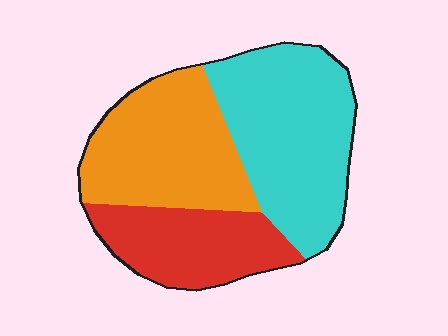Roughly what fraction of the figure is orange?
Orange covers about 35% of the figure.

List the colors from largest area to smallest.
From largest to smallest: cyan, orange, red.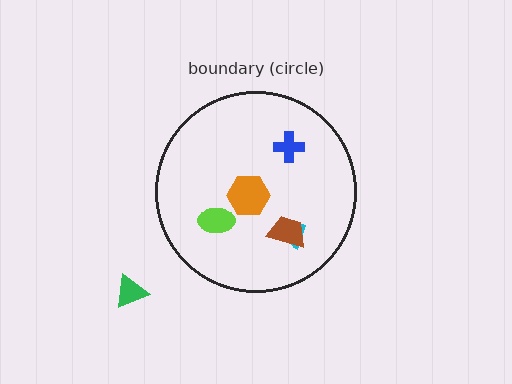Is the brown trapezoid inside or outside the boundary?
Inside.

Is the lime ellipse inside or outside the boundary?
Inside.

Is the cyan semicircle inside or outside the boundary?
Inside.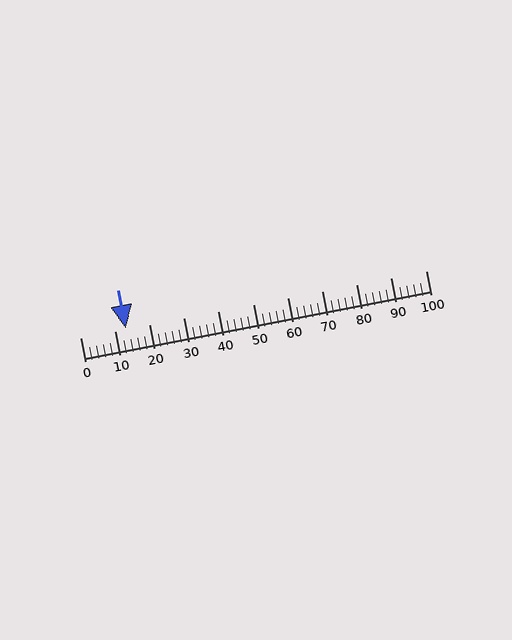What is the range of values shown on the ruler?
The ruler shows values from 0 to 100.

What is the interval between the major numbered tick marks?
The major tick marks are spaced 10 units apart.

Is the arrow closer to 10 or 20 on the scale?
The arrow is closer to 10.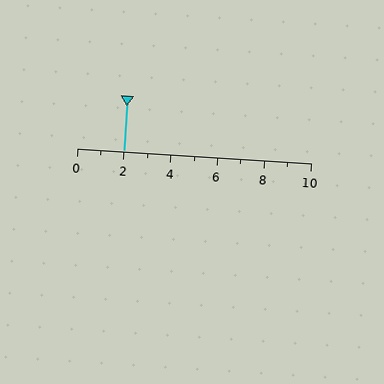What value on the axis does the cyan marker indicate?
The marker indicates approximately 2.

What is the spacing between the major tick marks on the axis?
The major ticks are spaced 2 apart.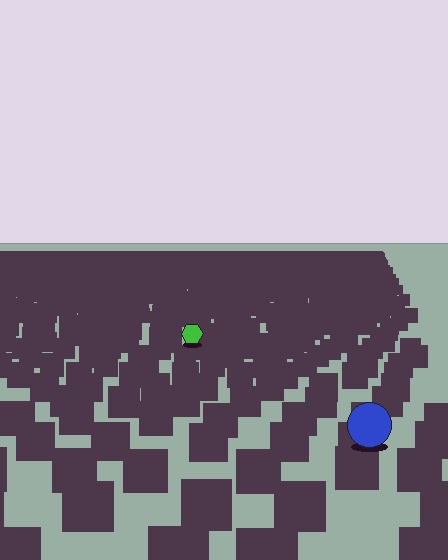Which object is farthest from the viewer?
The green hexagon is farthest from the viewer. It appears smaller and the ground texture around it is denser.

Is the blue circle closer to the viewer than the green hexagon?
Yes. The blue circle is closer — you can tell from the texture gradient: the ground texture is coarser near it.